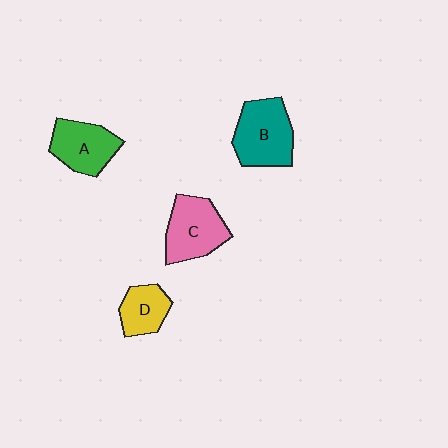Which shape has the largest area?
Shape B (teal).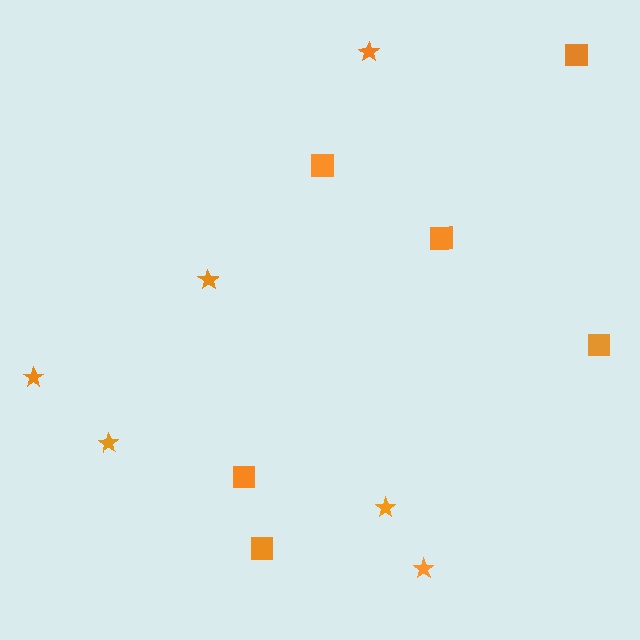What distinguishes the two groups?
There are 2 groups: one group of stars (6) and one group of squares (6).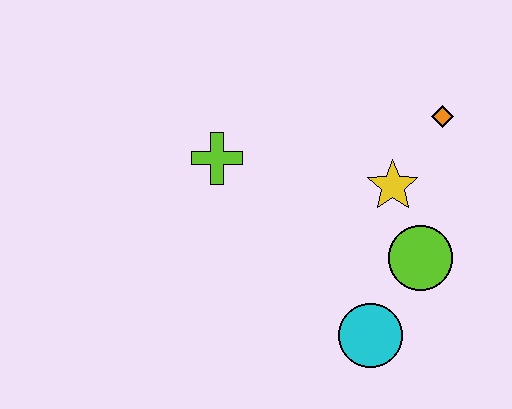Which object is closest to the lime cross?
The yellow star is closest to the lime cross.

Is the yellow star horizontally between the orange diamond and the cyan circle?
Yes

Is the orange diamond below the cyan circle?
No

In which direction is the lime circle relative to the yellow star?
The lime circle is below the yellow star.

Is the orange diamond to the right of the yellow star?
Yes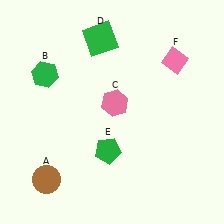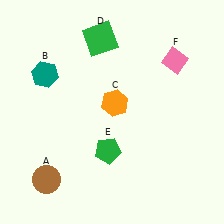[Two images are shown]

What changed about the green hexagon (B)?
In Image 1, B is green. In Image 2, it changed to teal.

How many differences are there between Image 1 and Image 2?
There are 2 differences between the two images.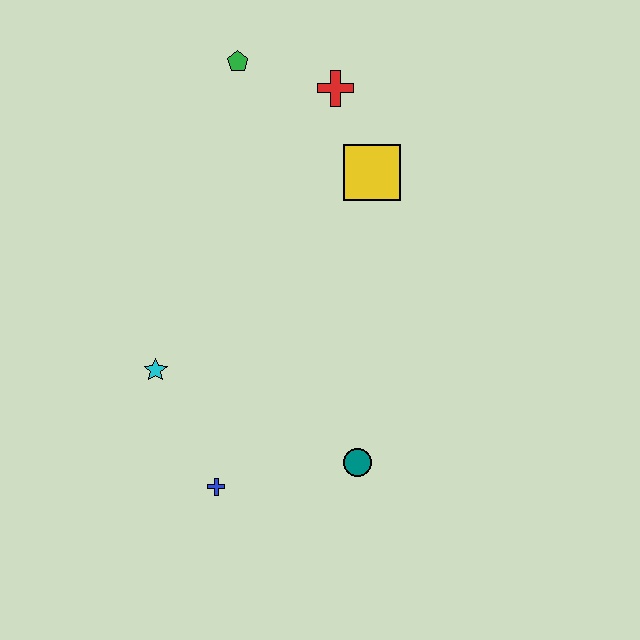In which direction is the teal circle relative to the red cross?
The teal circle is below the red cross.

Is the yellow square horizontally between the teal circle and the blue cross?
No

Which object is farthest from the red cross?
The blue cross is farthest from the red cross.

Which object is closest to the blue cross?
The cyan star is closest to the blue cross.